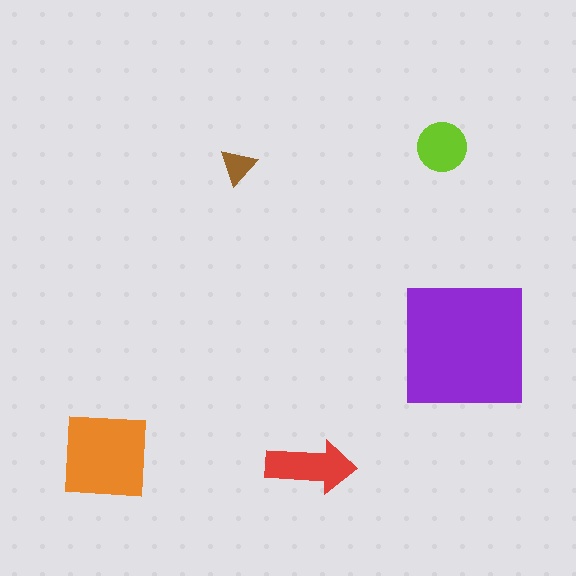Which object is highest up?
The lime circle is topmost.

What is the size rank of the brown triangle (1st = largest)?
5th.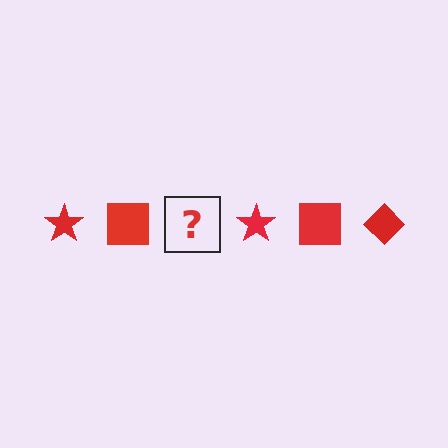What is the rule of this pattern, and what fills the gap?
The rule is that the pattern cycles through star, square, diamond shapes in red. The gap should be filled with a red diamond.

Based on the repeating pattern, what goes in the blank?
The blank should be a red diamond.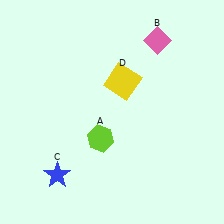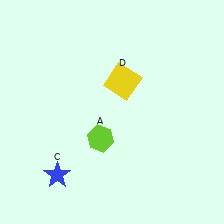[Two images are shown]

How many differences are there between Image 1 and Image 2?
There is 1 difference between the two images.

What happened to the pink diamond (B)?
The pink diamond (B) was removed in Image 2. It was in the top-right area of Image 1.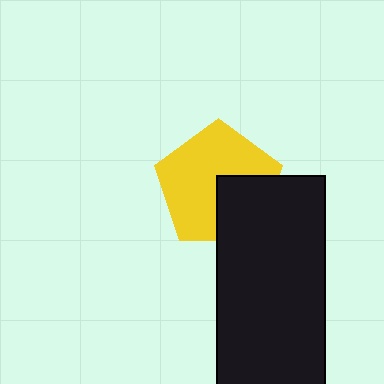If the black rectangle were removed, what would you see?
You would see the complete yellow pentagon.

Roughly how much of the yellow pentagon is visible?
Most of it is visible (roughly 68%).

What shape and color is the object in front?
The object in front is a black rectangle.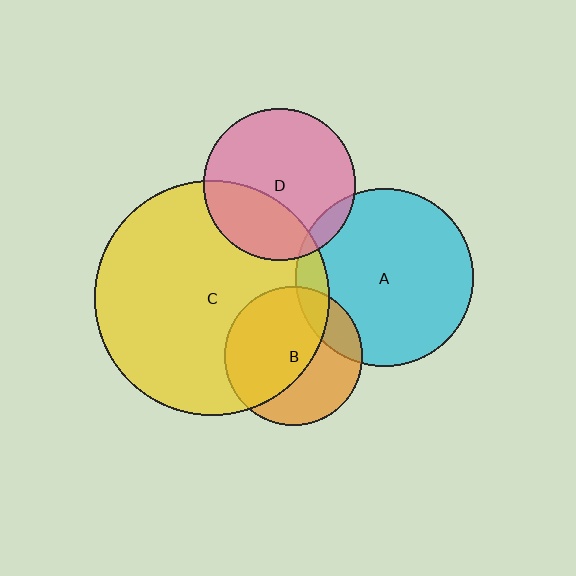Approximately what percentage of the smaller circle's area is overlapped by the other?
Approximately 30%.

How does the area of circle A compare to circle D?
Approximately 1.4 times.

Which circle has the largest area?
Circle C (yellow).